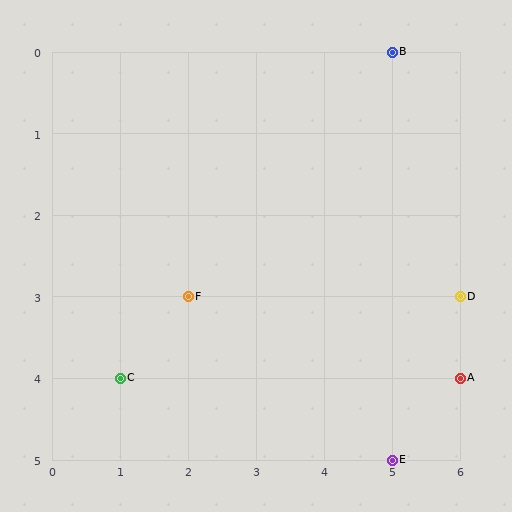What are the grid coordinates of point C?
Point C is at grid coordinates (1, 4).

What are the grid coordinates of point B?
Point B is at grid coordinates (5, 0).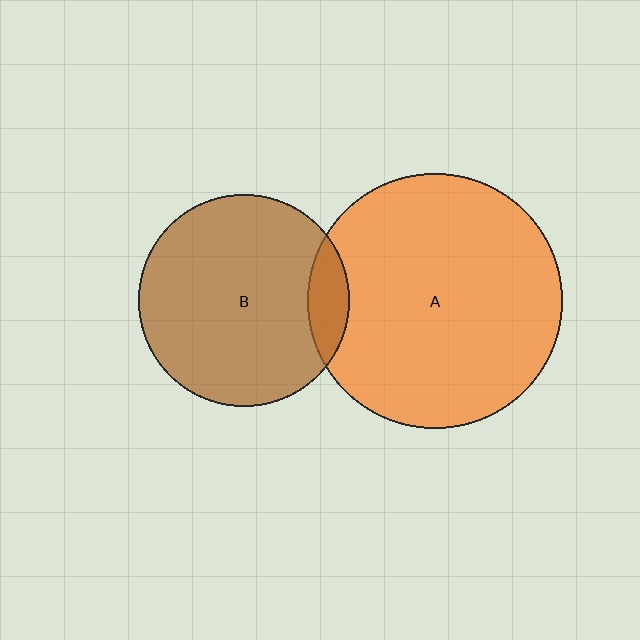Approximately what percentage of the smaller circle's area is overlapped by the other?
Approximately 10%.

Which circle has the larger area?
Circle A (orange).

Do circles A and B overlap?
Yes.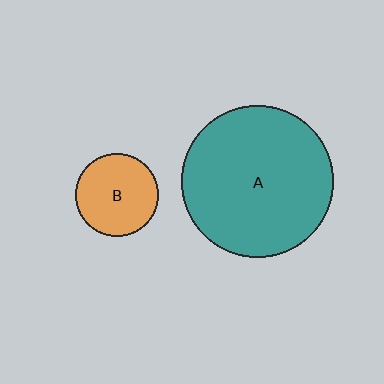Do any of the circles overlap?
No, none of the circles overlap.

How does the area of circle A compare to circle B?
Approximately 3.3 times.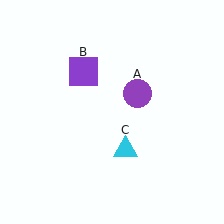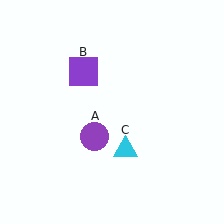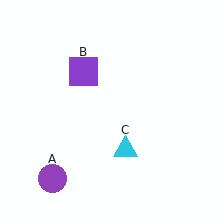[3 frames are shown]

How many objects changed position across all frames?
1 object changed position: purple circle (object A).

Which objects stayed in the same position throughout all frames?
Purple square (object B) and cyan triangle (object C) remained stationary.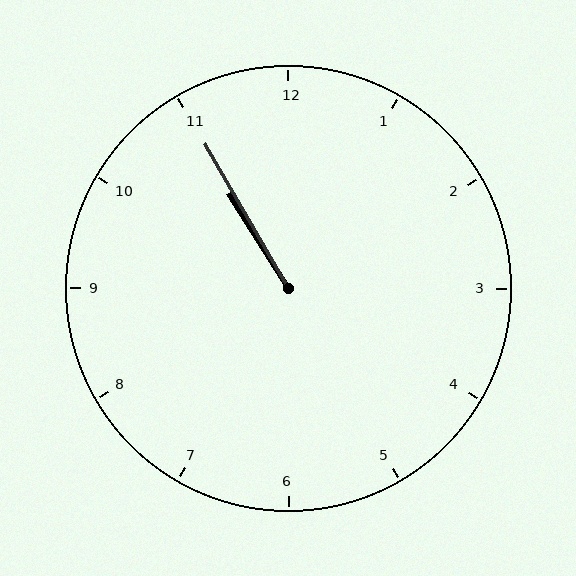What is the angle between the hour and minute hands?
Approximately 2 degrees.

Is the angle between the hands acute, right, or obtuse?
It is acute.